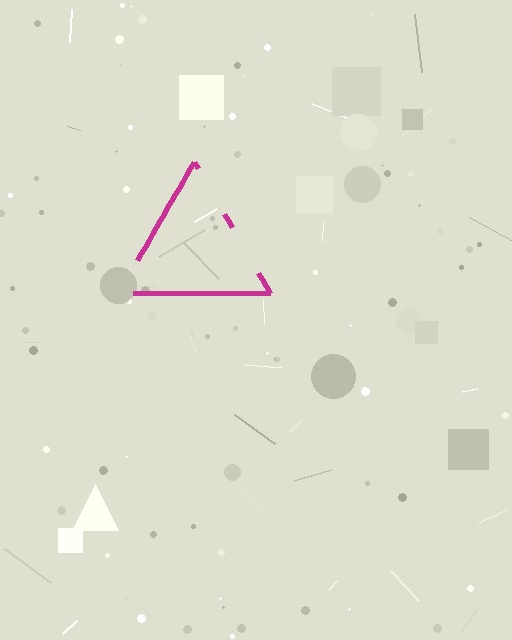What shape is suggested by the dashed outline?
The dashed outline suggests a triangle.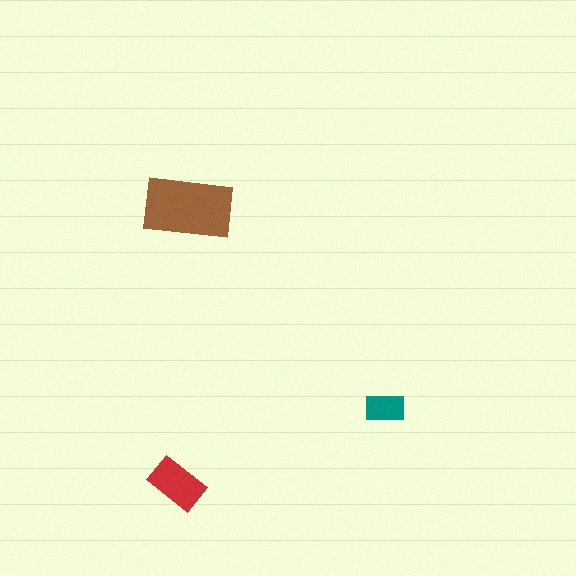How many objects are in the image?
There are 3 objects in the image.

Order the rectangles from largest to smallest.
the brown one, the red one, the teal one.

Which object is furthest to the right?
The teal rectangle is rightmost.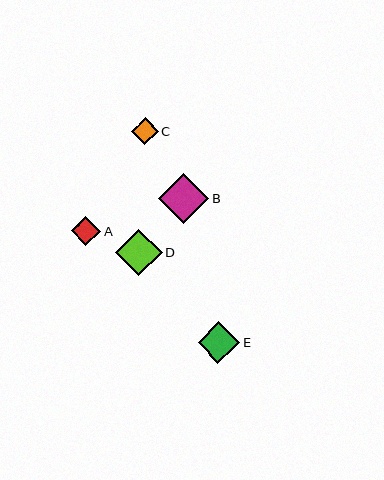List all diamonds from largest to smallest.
From largest to smallest: B, D, E, A, C.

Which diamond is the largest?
Diamond B is the largest with a size of approximately 51 pixels.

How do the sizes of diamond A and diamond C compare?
Diamond A and diamond C are approximately the same size.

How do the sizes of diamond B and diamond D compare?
Diamond B and diamond D are approximately the same size.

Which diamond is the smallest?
Diamond C is the smallest with a size of approximately 27 pixels.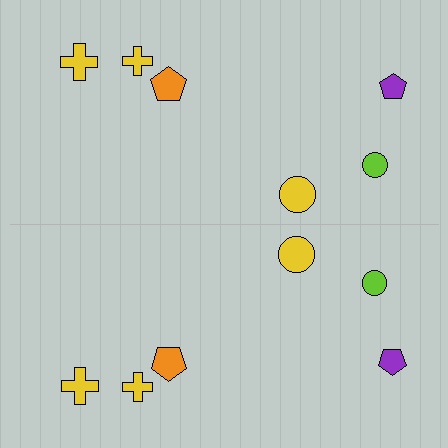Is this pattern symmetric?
Yes, this pattern has bilateral (reflection) symmetry.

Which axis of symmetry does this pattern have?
The pattern has a horizontal axis of symmetry running through the center of the image.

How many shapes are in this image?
There are 12 shapes in this image.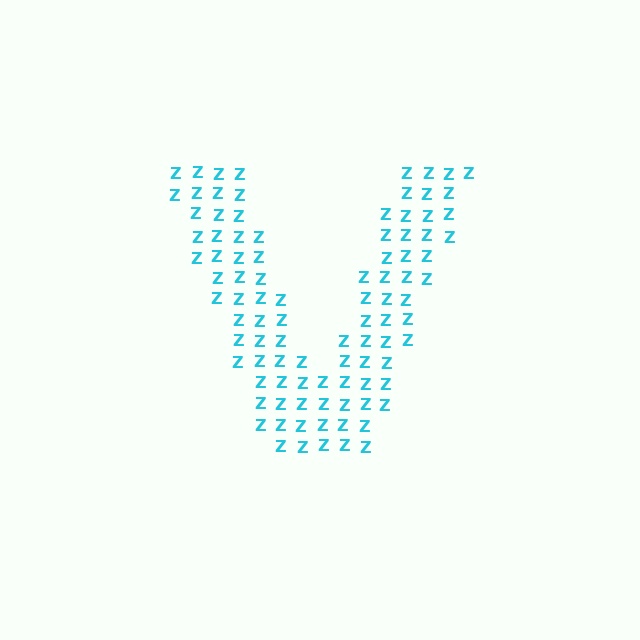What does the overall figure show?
The overall figure shows the letter V.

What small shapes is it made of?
It is made of small letter Z's.